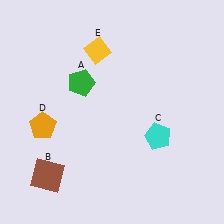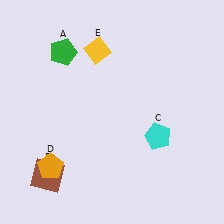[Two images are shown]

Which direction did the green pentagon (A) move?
The green pentagon (A) moved up.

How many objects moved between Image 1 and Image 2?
2 objects moved between the two images.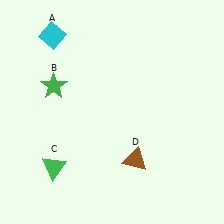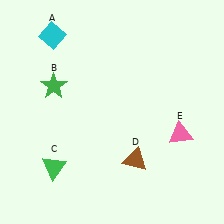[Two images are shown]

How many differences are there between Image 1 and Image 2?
There is 1 difference between the two images.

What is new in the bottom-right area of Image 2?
A pink triangle (E) was added in the bottom-right area of Image 2.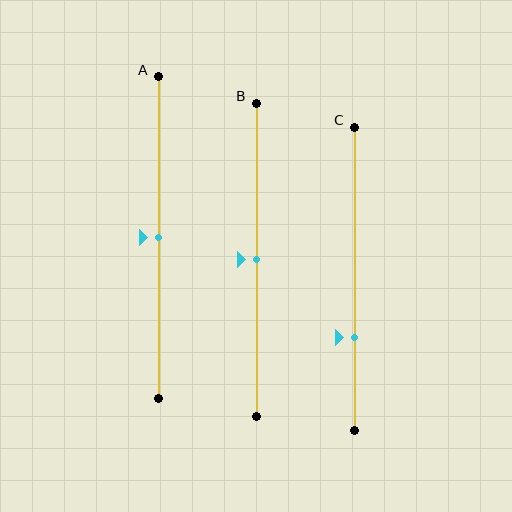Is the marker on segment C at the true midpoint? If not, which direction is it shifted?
No, the marker on segment C is shifted downward by about 19% of the segment length.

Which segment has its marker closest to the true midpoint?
Segment A has its marker closest to the true midpoint.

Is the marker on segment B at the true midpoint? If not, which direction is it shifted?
Yes, the marker on segment B is at the true midpoint.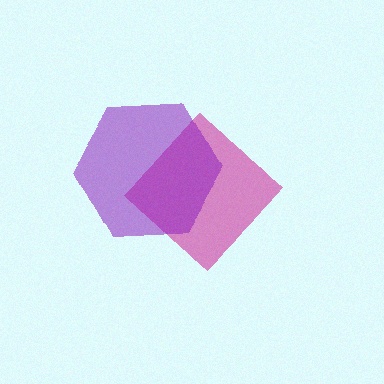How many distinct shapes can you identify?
There are 2 distinct shapes: a magenta diamond, a purple hexagon.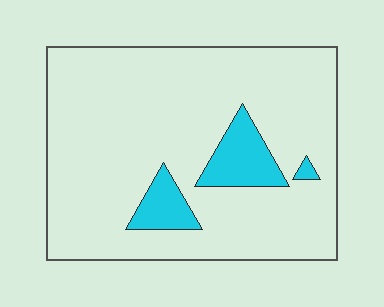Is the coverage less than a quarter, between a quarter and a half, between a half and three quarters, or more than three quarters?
Less than a quarter.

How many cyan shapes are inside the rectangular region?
3.